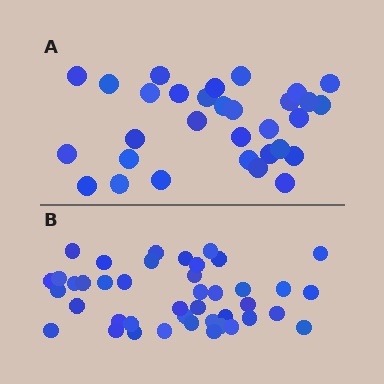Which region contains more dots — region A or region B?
Region B (the bottom region) has more dots.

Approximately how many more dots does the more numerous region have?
Region B has roughly 12 or so more dots than region A.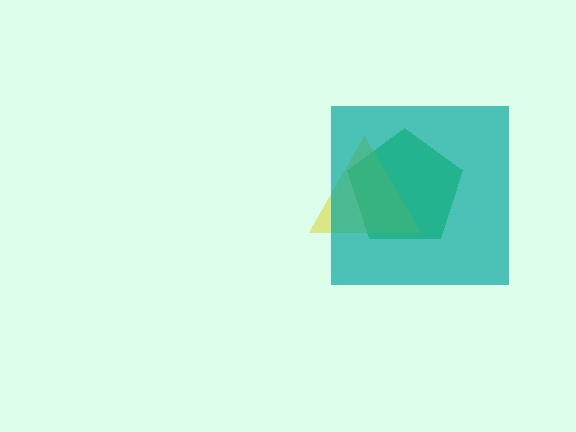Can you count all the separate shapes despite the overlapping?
Yes, there are 3 separate shapes.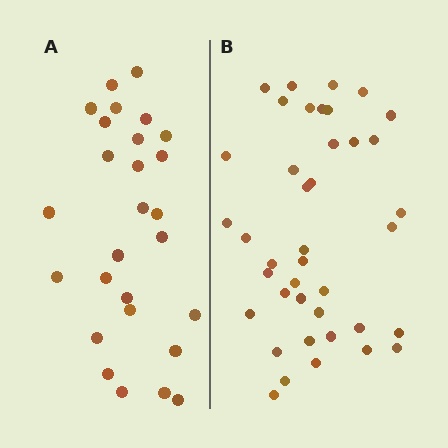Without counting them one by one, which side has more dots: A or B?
Region B (the right region) has more dots.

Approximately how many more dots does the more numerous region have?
Region B has approximately 15 more dots than region A.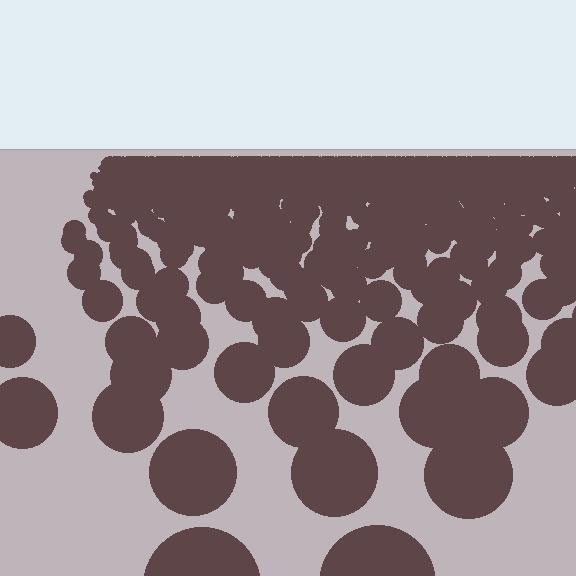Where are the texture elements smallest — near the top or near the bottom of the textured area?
Near the top.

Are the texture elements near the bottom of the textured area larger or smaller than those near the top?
Larger. Near the bottom, elements are closer to the viewer and appear at a bigger on-screen size.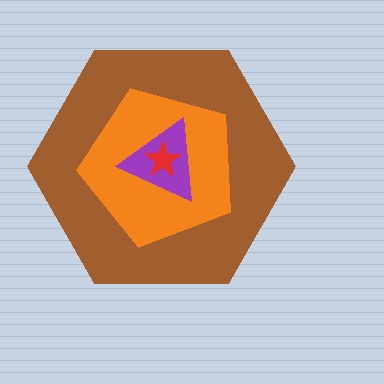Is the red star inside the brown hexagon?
Yes.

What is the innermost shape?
The red star.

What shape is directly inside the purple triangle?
The red star.